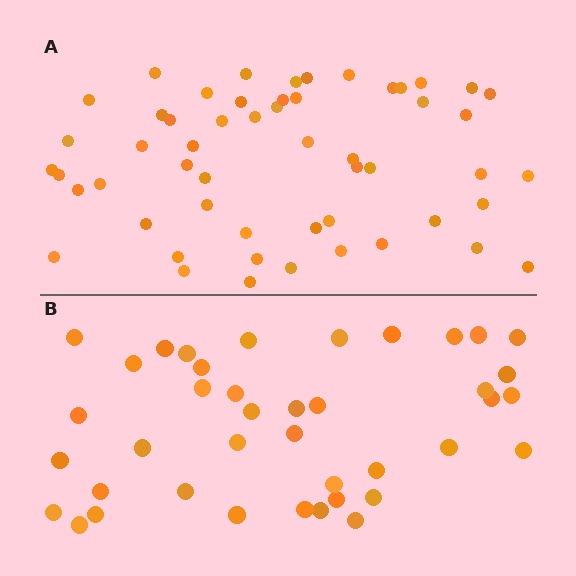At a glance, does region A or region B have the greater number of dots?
Region A (the top region) has more dots.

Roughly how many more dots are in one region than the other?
Region A has approximately 15 more dots than region B.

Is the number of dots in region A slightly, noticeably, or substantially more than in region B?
Region A has noticeably more, but not dramatically so. The ratio is roughly 1.4 to 1.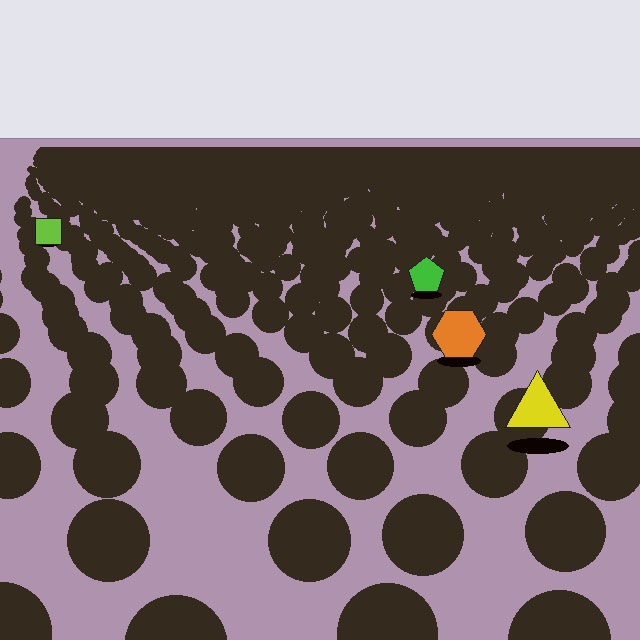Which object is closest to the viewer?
The yellow triangle is closest. The texture marks near it are larger and more spread out.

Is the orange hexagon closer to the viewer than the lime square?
Yes. The orange hexagon is closer — you can tell from the texture gradient: the ground texture is coarser near it.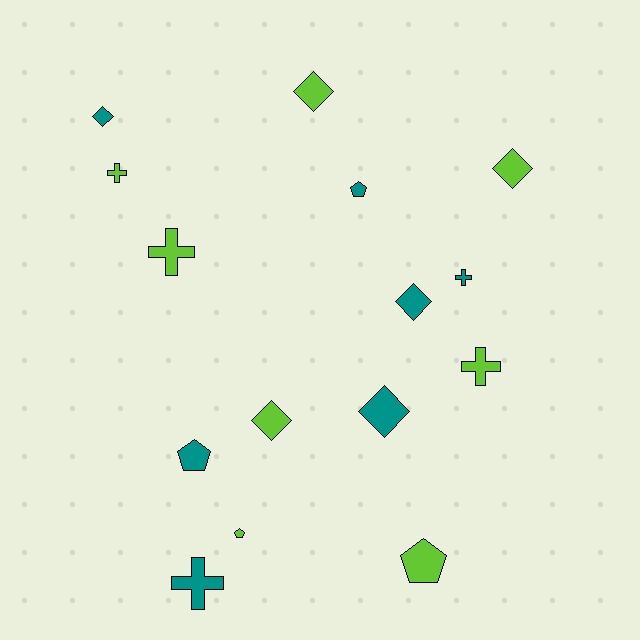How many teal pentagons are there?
There are 2 teal pentagons.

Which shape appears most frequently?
Diamond, with 6 objects.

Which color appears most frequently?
Lime, with 8 objects.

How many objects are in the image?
There are 15 objects.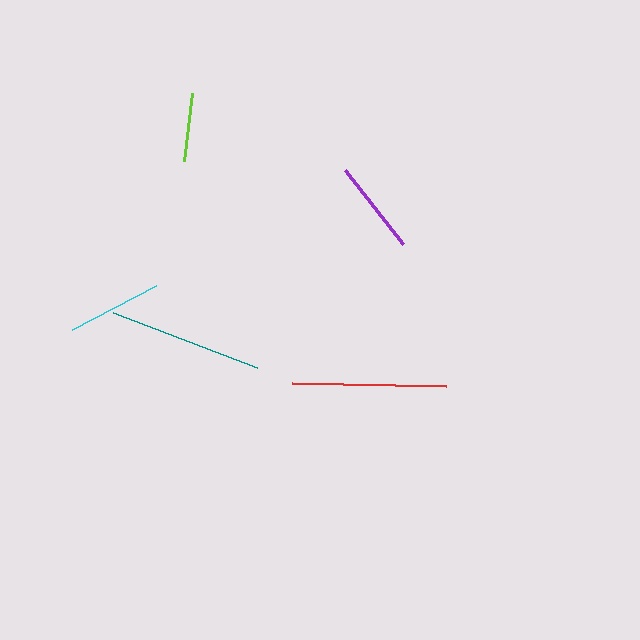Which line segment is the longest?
The red line is the longest at approximately 154 pixels.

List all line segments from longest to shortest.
From longest to shortest: red, teal, purple, cyan, lime.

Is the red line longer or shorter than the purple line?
The red line is longer than the purple line.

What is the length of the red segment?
The red segment is approximately 154 pixels long.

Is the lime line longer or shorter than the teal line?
The teal line is longer than the lime line.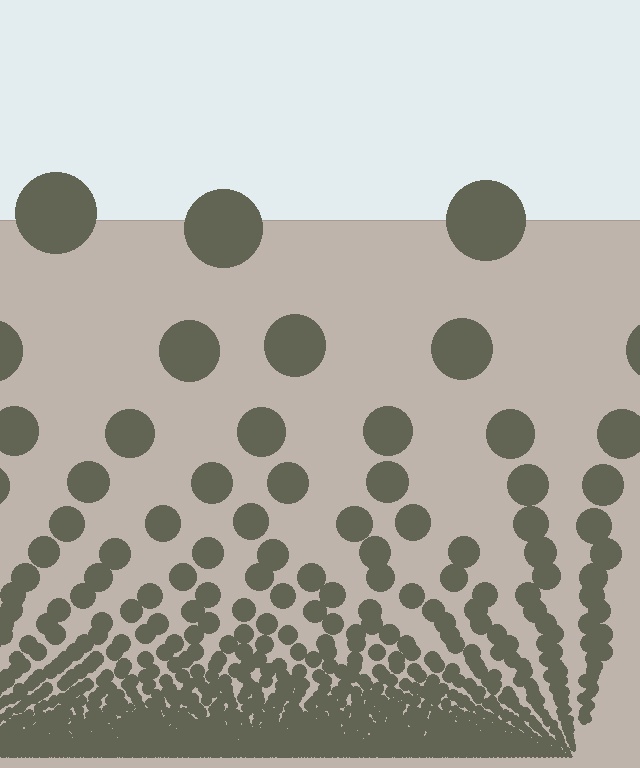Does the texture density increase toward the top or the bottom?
Density increases toward the bottom.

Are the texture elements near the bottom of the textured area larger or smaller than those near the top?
Smaller. The gradient is inverted — elements near the bottom are smaller and denser.